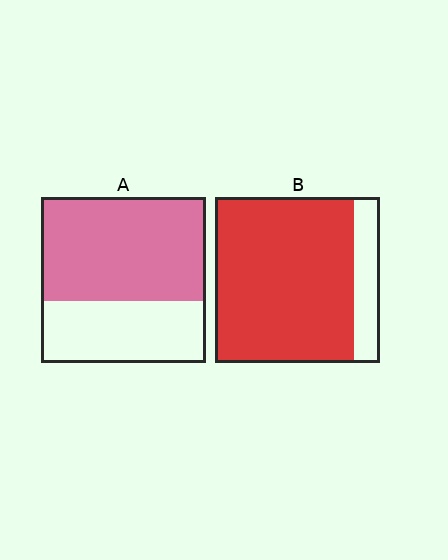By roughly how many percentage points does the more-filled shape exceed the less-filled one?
By roughly 20 percentage points (B over A).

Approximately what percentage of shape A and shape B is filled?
A is approximately 65% and B is approximately 85%.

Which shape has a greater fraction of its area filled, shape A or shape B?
Shape B.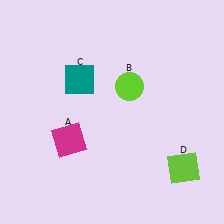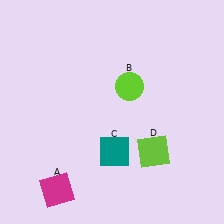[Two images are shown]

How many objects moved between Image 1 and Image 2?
3 objects moved between the two images.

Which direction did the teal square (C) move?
The teal square (C) moved down.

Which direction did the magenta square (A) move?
The magenta square (A) moved down.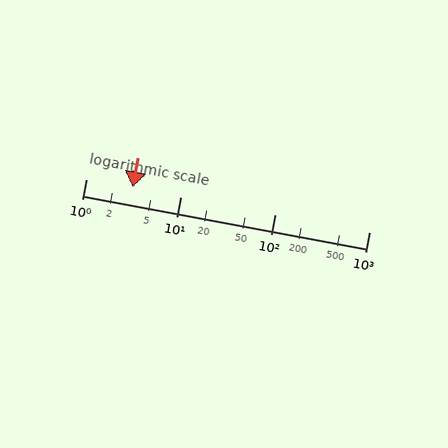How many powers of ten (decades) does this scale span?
The scale spans 3 decades, from 1 to 1000.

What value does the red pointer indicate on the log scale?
The pointer indicates approximately 3.1.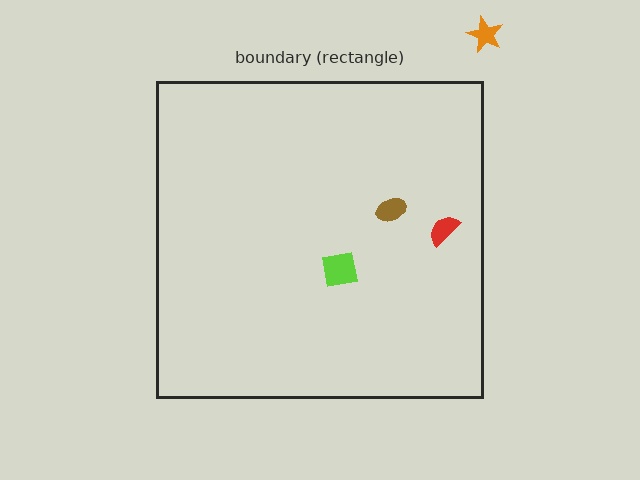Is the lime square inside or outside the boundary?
Inside.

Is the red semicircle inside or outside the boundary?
Inside.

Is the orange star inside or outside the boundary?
Outside.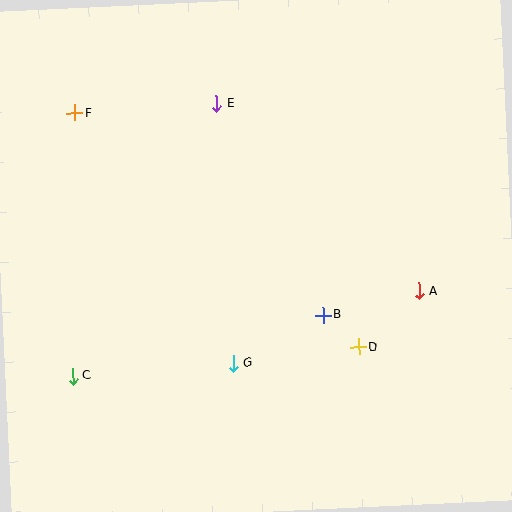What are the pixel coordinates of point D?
Point D is at (359, 347).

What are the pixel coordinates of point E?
Point E is at (217, 103).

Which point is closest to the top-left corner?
Point F is closest to the top-left corner.